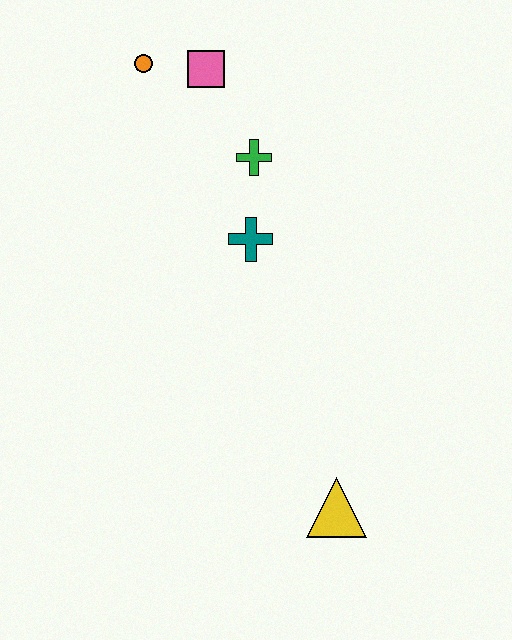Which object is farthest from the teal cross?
The yellow triangle is farthest from the teal cross.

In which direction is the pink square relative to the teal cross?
The pink square is above the teal cross.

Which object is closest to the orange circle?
The pink square is closest to the orange circle.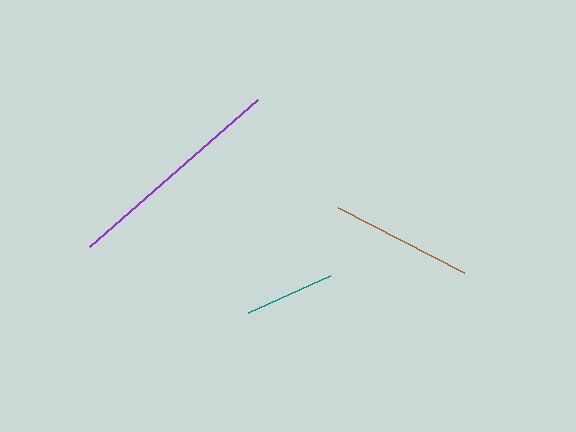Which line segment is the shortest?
The teal line is the shortest at approximately 90 pixels.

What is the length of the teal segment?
The teal segment is approximately 90 pixels long.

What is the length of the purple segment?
The purple segment is approximately 223 pixels long.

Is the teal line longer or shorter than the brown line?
The brown line is longer than the teal line.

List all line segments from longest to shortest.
From longest to shortest: purple, brown, teal.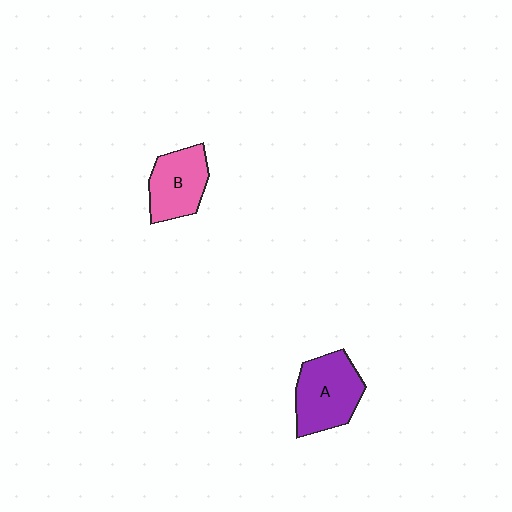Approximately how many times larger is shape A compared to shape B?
Approximately 1.2 times.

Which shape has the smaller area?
Shape B (pink).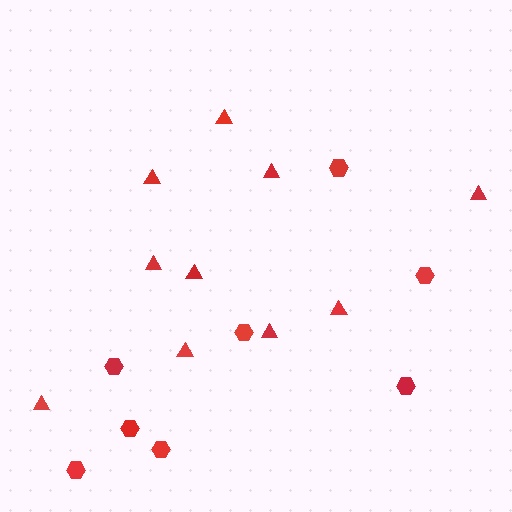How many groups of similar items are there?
There are 2 groups: one group of triangles (10) and one group of hexagons (8).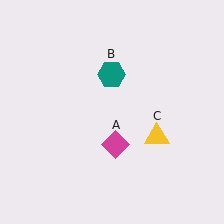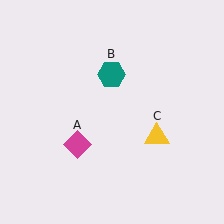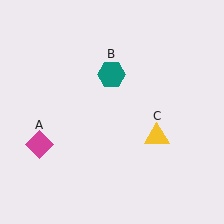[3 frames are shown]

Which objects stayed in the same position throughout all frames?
Teal hexagon (object B) and yellow triangle (object C) remained stationary.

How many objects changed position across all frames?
1 object changed position: magenta diamond (object A).